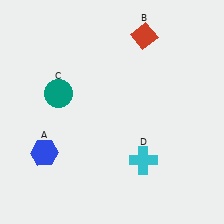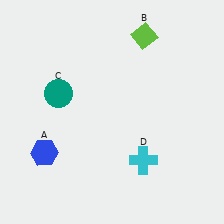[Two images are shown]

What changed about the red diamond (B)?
In Image 1, B is red. In Image 2, it changed to lime.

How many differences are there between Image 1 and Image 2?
There is 1 difference between the two images.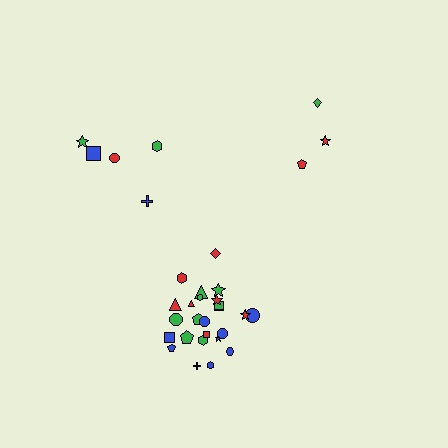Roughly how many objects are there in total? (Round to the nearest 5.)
Roughly 35 objects in total.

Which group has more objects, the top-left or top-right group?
The top-left group.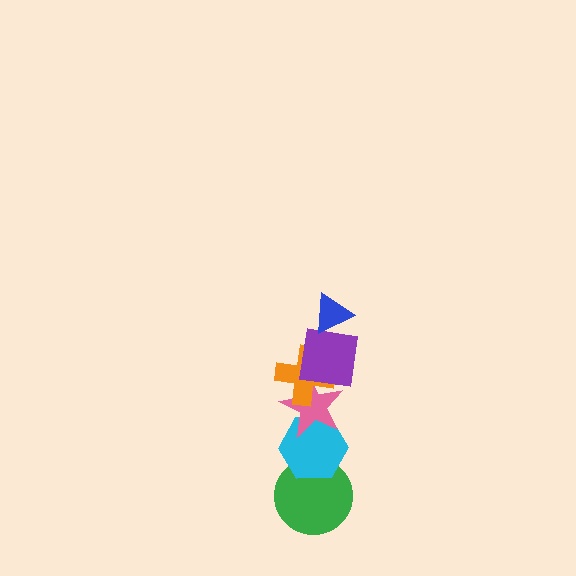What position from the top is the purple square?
The purple square is 2nd from the top.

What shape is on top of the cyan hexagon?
The pink star is on top of the cyan hexagon.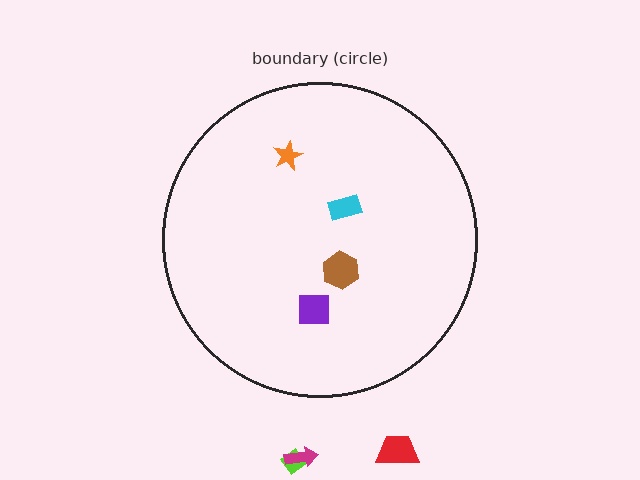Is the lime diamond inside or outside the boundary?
Outside.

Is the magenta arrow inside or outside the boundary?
Outside.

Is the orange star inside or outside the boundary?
Inside.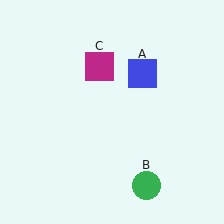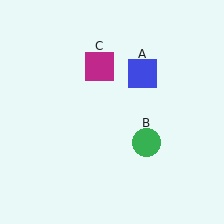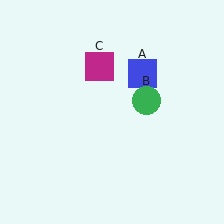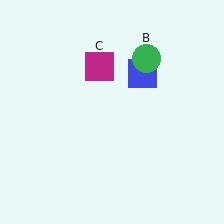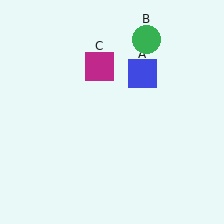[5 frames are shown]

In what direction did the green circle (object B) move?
The green circle (object B) moved up.